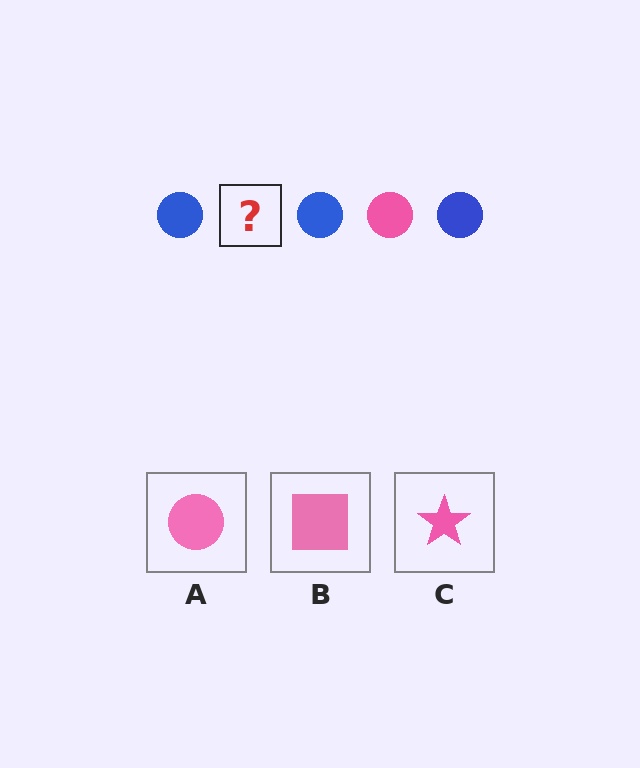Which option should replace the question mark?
Option A.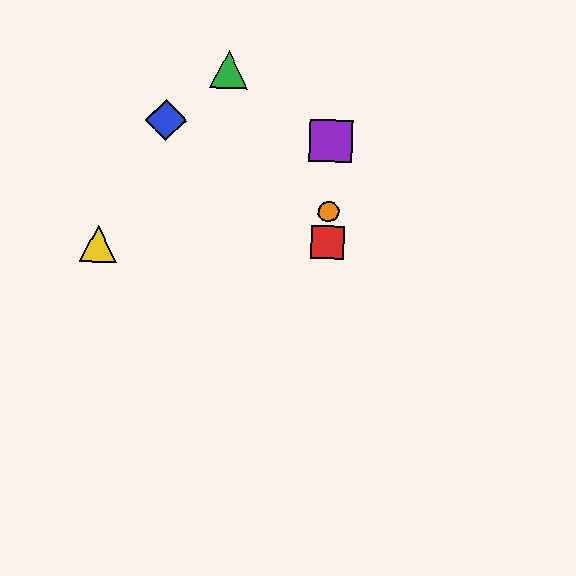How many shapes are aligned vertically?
3 shapes (the red square, the purple square, the orange circle) are aligned vertically.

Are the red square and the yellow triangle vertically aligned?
No, the red square is at x≈327 and the yellow triangle is at x≈98.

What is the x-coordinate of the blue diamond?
The blue diamond is at x≈166.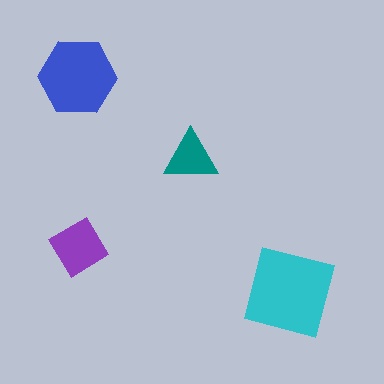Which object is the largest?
The cyan square.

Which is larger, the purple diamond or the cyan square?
The cyan square.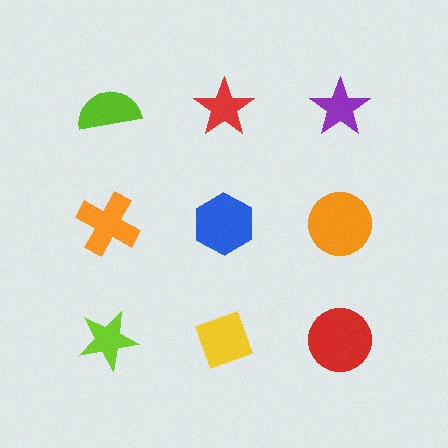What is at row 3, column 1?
A lime star.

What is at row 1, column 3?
A purple star.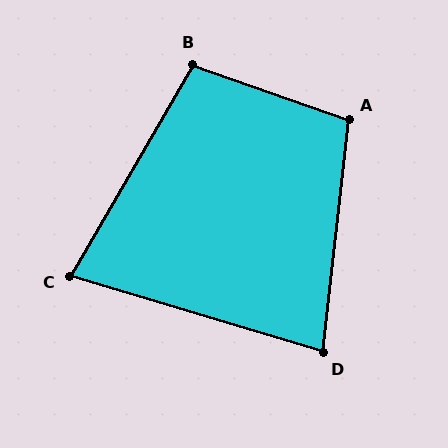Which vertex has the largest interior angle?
A, at approximately 103 degrees.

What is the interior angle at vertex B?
Approximately 101 degrees (obtuse).